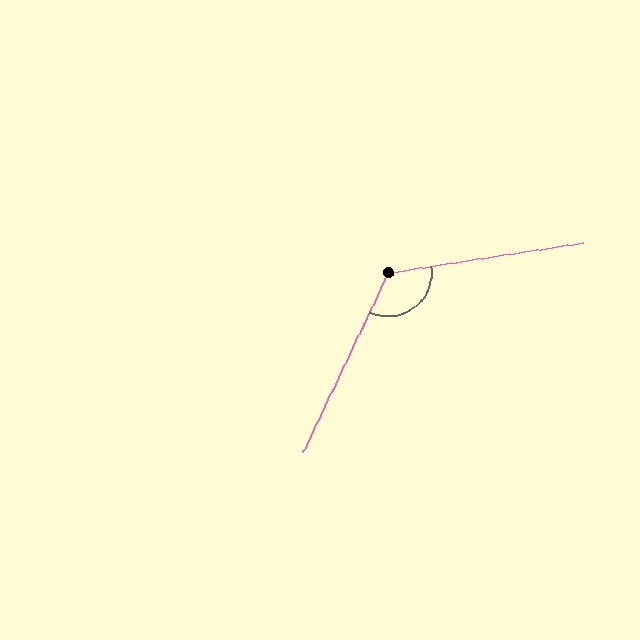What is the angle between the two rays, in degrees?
Approximately 124 degrees.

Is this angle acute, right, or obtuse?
It is obtuse.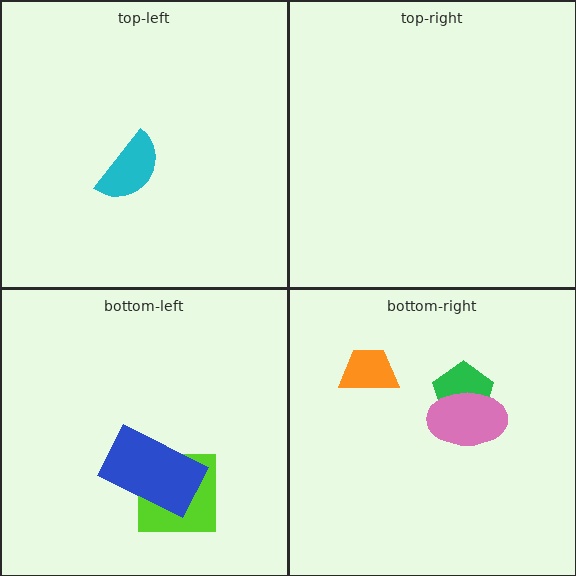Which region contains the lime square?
The bottom-left region.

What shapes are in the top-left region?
The cyan semicircle.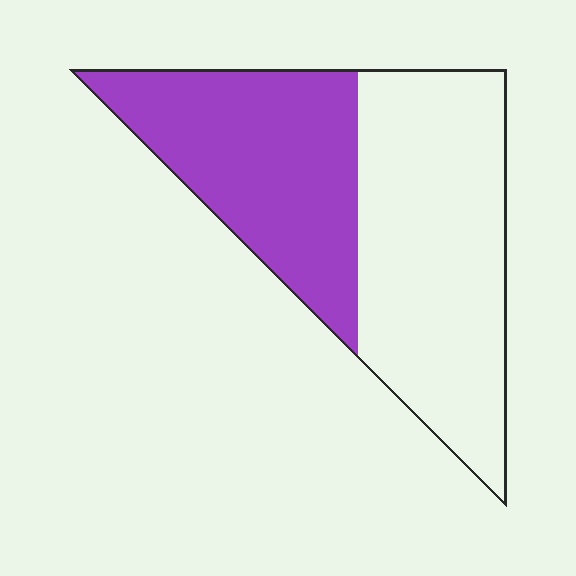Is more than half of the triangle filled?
No.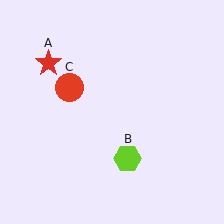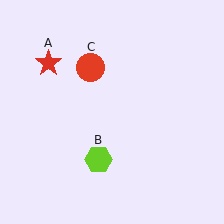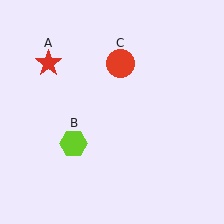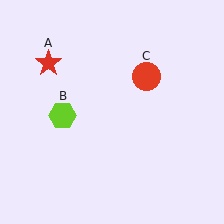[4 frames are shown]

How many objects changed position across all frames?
2 objects changed position: lime hexagon (object B), red circle (object C).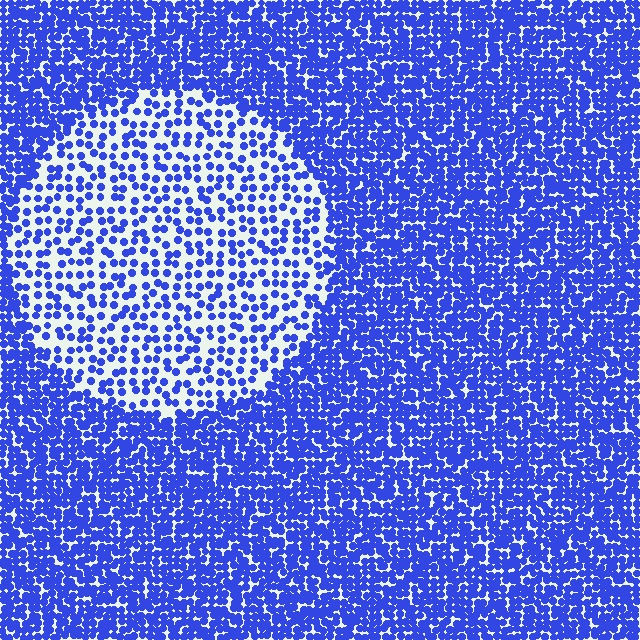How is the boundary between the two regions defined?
The boundary is defined by a change in element density (approximately 2.4x ratio). All elements are the same color, size, and shape.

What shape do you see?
I see a circle.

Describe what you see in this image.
The image contains small blue elements arranged at two different densities. A circle-shaped region is visible where the elements are less densely packed than the surrounding area.